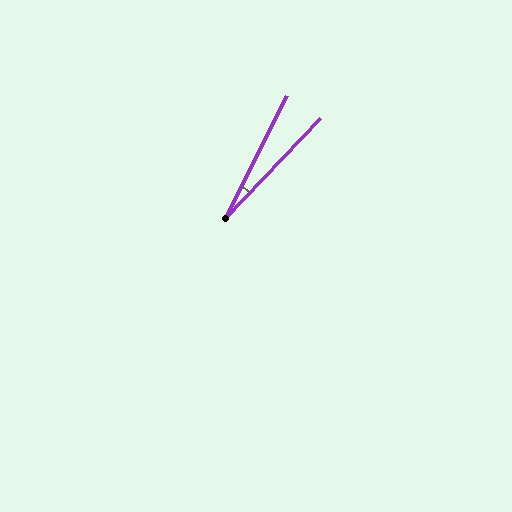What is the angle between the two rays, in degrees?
Approximately 17 degrees.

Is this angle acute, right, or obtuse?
It is acute.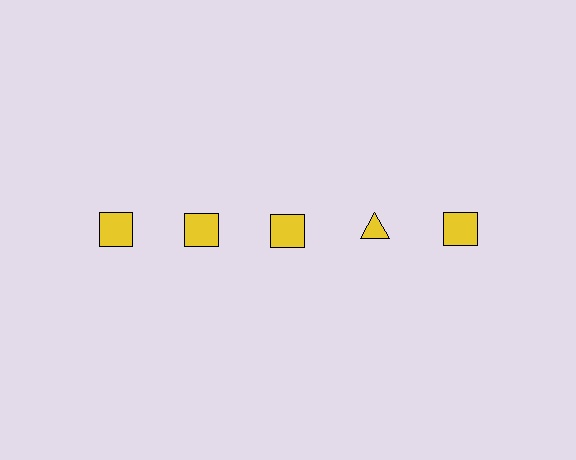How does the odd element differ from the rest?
It has a different shape: triangle instead of square.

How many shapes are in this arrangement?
There are 5 shapes arranged in a grid pattern.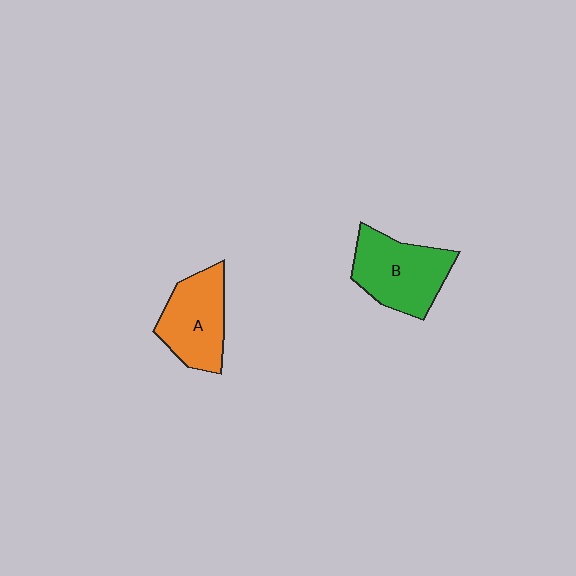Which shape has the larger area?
Shape B (green).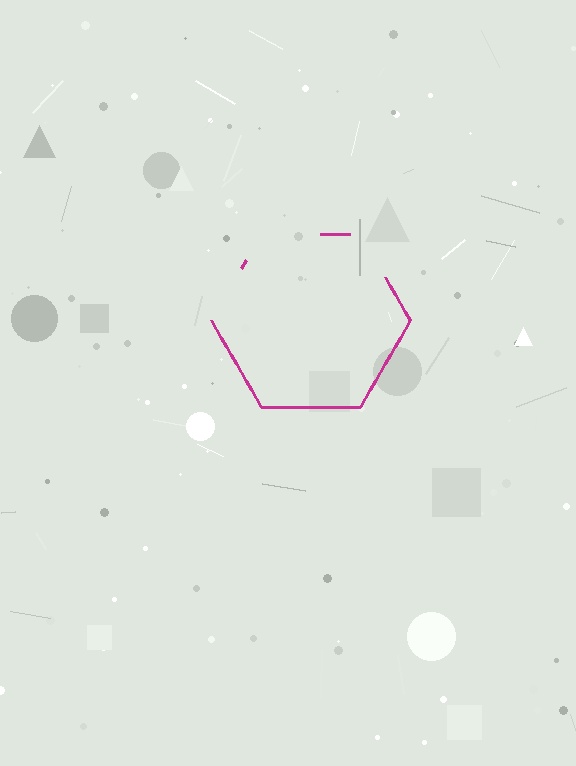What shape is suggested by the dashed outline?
The dashed outline suggests a hexagon.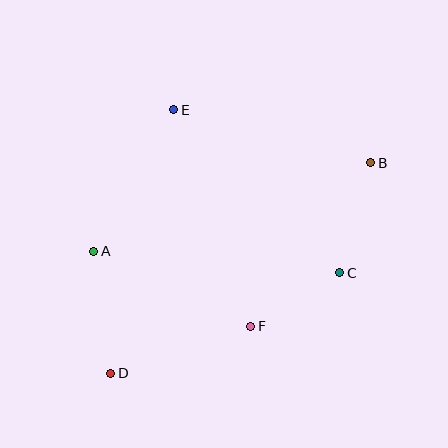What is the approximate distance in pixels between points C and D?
The distance between C and D is approximately 250 pixels.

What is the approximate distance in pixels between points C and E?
The distance between C and E is approximately 232 pixels.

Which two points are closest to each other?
Points C and F are closest to each other.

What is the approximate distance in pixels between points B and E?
The distance between B and E is approximately 204 pixels.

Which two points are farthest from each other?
Points B and D are farthest from each other.